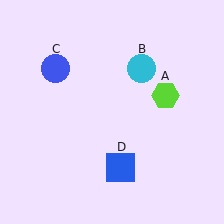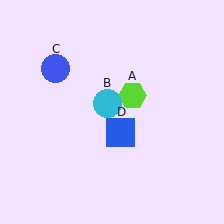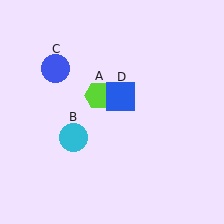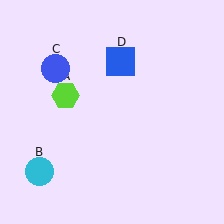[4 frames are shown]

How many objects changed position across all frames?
3 objects changed position: lime hexagon (object A), cyan circle (object B), blue square (object D).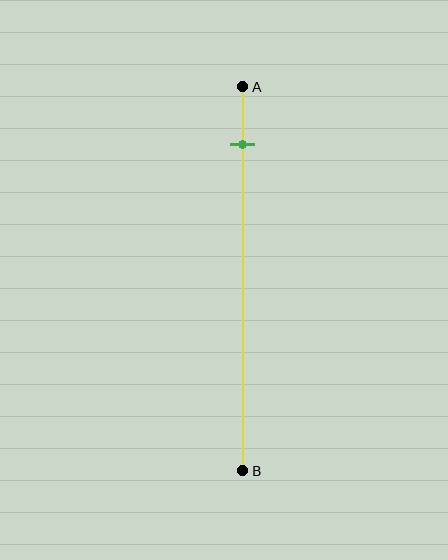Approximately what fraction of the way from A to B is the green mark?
The green mark is approximately 15% of the way from A to B.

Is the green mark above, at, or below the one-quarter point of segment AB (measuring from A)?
The green mark is above the one-quarter point of segment AB.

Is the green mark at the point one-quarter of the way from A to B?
No, the mark is at about 15% from A, not at the 25% one-quarter point.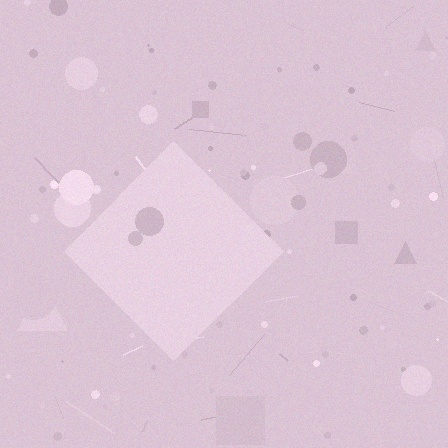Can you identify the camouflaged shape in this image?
The camouflaged shape is a diamond.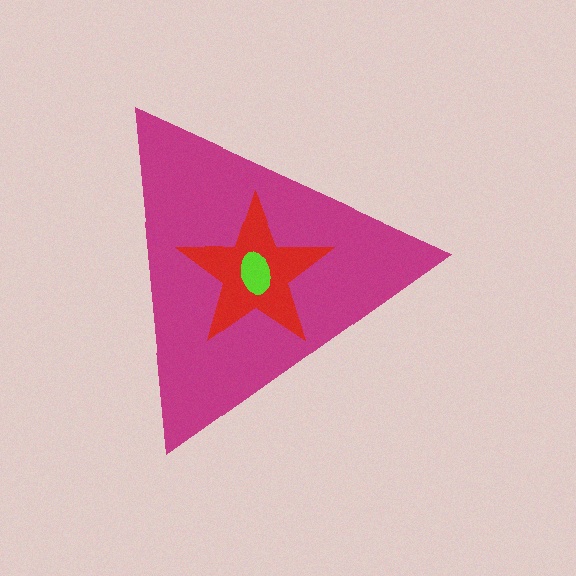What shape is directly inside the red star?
The lime ellipse.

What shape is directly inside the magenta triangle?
The red star.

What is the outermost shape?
The magenta triangle.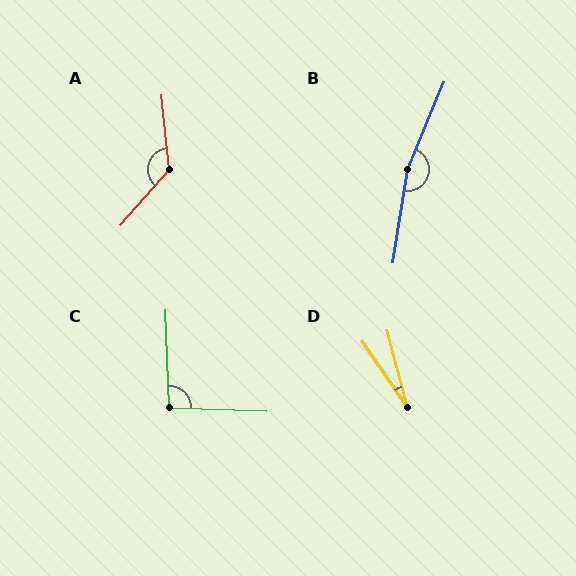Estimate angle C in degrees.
Approximately 95 degrees.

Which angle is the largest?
B, at approximately 166 degrees.